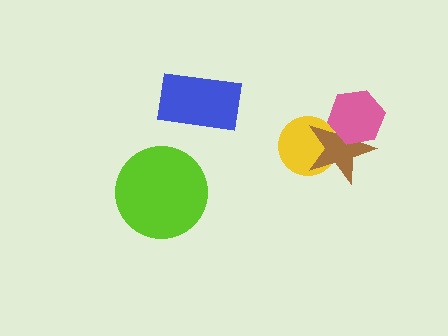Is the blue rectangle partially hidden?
No, no other shape covers it.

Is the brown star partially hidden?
Yes, it is partially covered by another shape.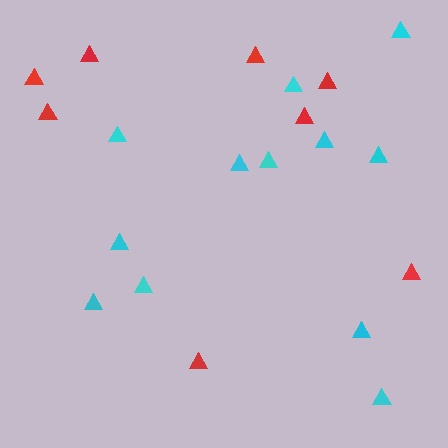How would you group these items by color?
There are 2 groups: one group of red triangles (8) and one group of cyan triangles (12).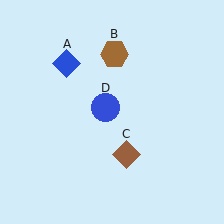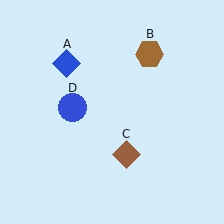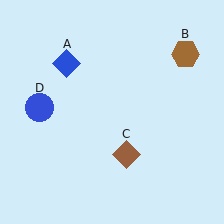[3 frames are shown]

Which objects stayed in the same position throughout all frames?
Blue diamond (object A) and brown diamond (object C) remained stationary.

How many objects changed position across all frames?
2 objects changed position: brown hexagon (object B), blue circle (object D).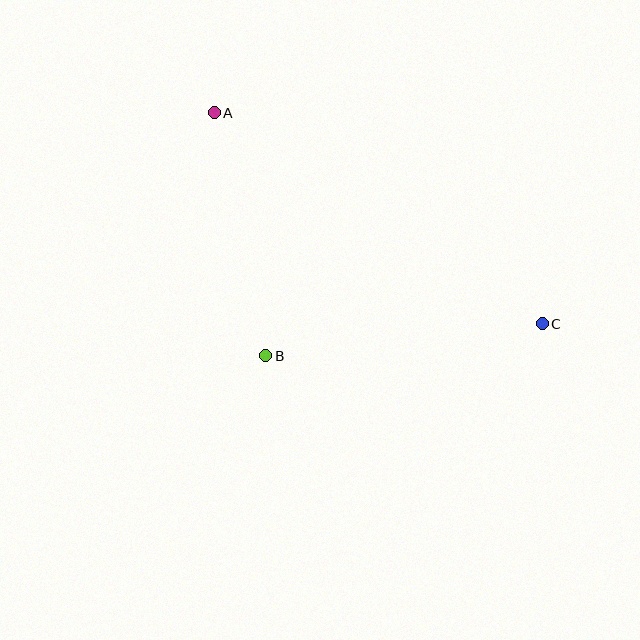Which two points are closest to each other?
Points A and B are closest to each other.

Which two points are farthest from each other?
Points A and C are farthest from each other.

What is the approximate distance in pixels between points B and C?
The distance between B and C is approximately 278 pixels.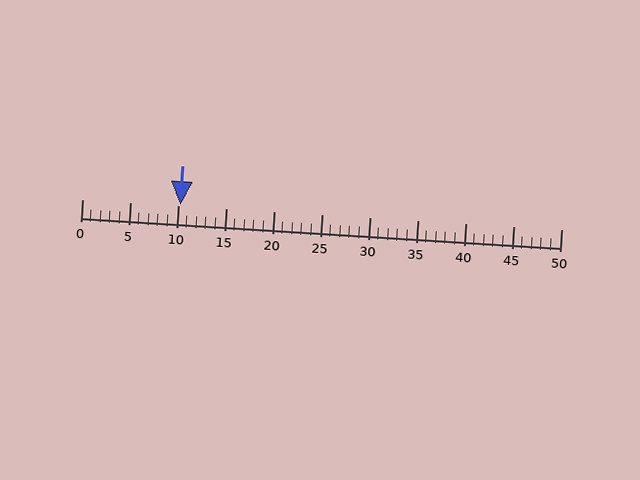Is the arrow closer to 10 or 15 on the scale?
The arrow is closer to 10.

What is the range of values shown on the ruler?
The ruler shows values from 0 to 50.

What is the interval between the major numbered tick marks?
The major tick marks are spaced 5 units apart.